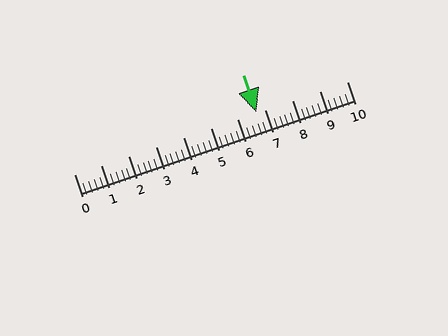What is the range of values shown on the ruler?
The ruler shows values from 0 to 10.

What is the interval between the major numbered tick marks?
The major tick marks are spaced 1 units apart.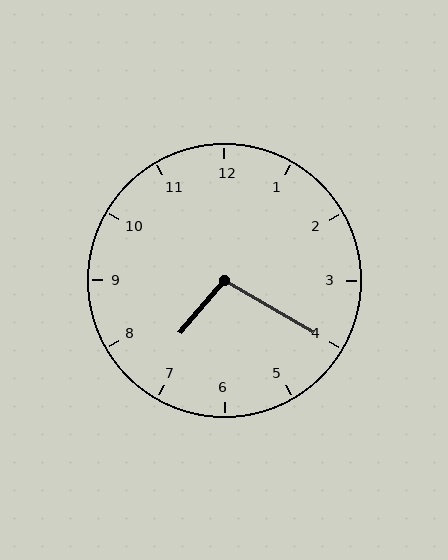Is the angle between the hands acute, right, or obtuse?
It is obtuse.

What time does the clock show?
7:20.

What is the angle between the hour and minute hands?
Approximately 100 degrees.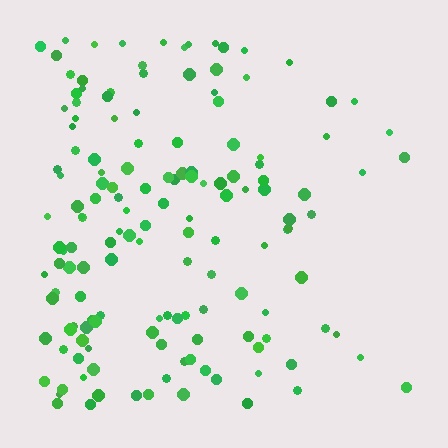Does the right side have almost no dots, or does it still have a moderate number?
Still a moderate number, just noticeably fewer than the left.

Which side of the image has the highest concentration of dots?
The left.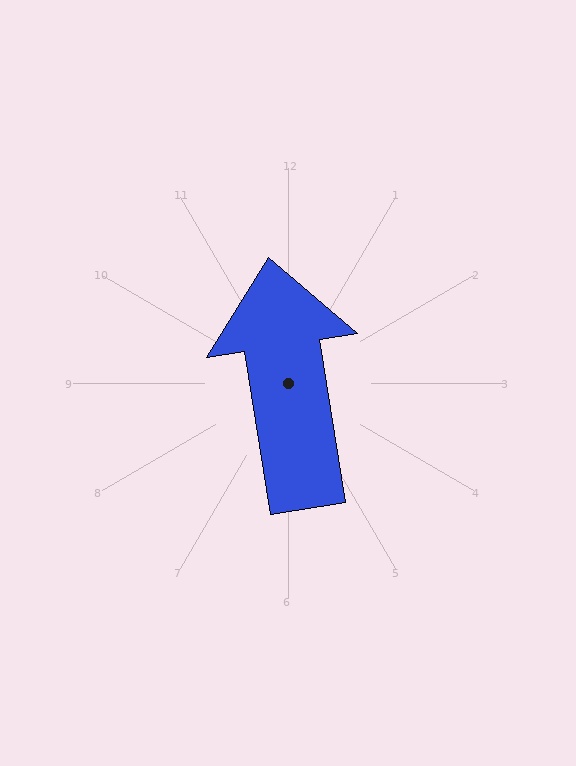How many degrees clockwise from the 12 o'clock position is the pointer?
Approximately 351 degrees.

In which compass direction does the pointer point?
North.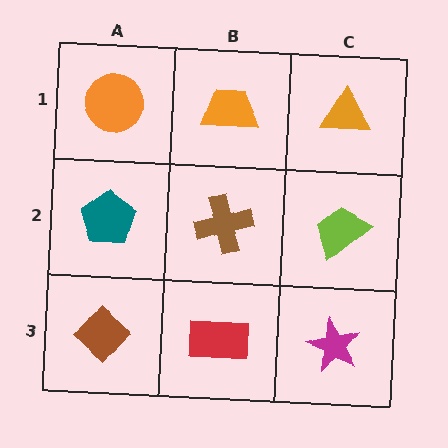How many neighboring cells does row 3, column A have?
2.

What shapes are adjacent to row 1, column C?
A lime trapezoid (row 2, column C), an orange trapezoid (row 1, column B).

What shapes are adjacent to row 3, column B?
A brown cross (row 2, column B), a brown diamond (row 3, column A), a magenta star (row 3, column C).